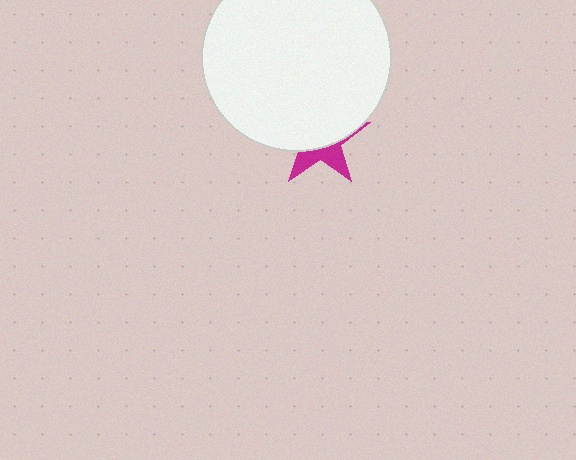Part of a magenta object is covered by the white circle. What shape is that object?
It is a star.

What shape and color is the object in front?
The object in front is a white circle.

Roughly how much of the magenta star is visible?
A small part of it is visible (roughly 35%).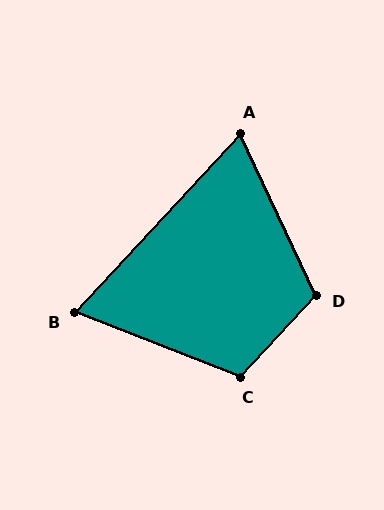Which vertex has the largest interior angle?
C, at approximately 112 degrees.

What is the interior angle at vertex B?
Approximately 68 degrees (acute).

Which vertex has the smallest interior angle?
A, at approximately 68 degrees.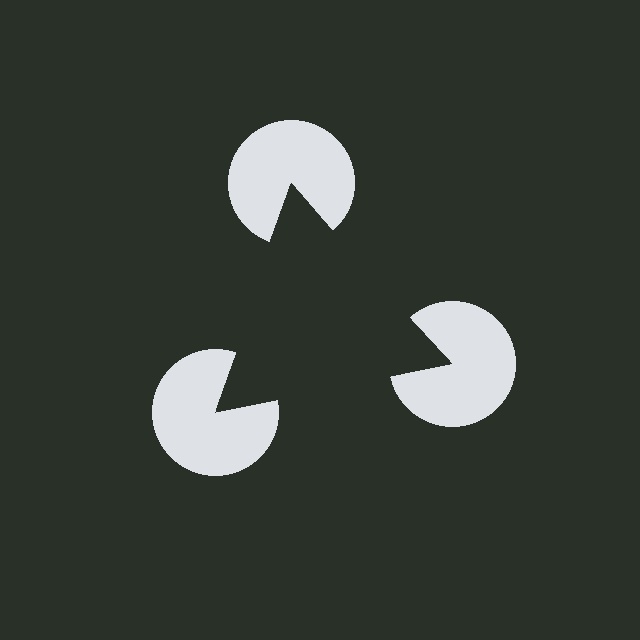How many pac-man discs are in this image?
There are 3 — one at each vertex of the illusory triangle.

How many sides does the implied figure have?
3 sides.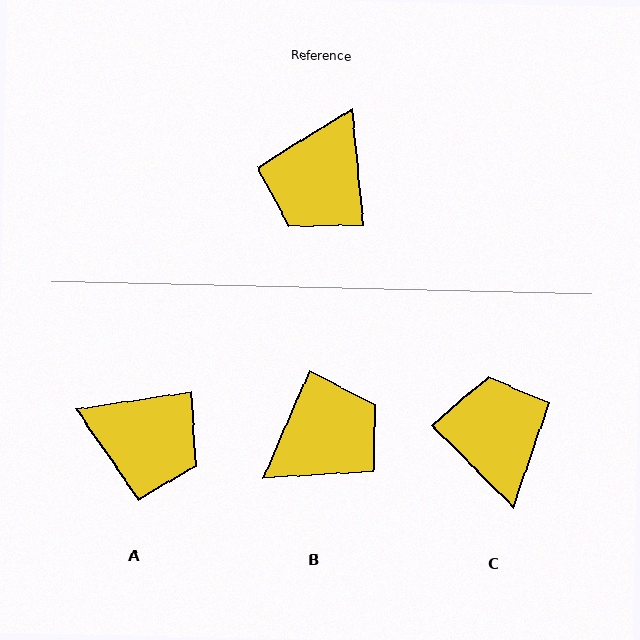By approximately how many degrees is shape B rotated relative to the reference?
Approximately 151 degrees counter-clockwise.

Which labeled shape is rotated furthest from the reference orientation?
B, about 151 degrees away.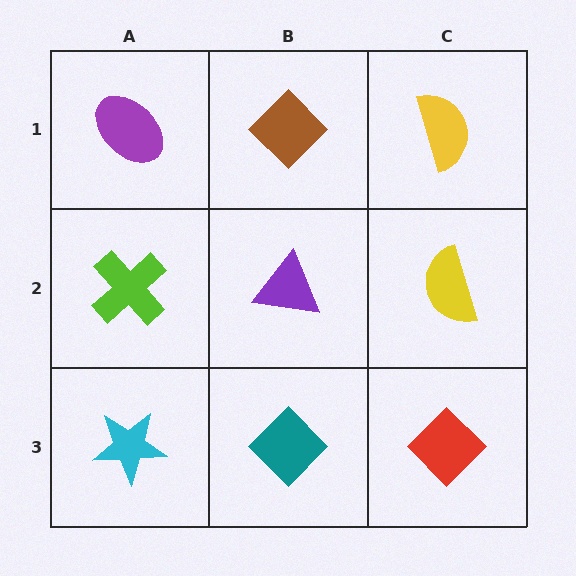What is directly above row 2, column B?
A brown diamond.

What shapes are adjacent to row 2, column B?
A brown diamond (row 1, column B), a teal diamond (row 3, column B), a lime cross (row 2, column A), a yellow semicircle (row 2, column C).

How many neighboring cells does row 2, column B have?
4.